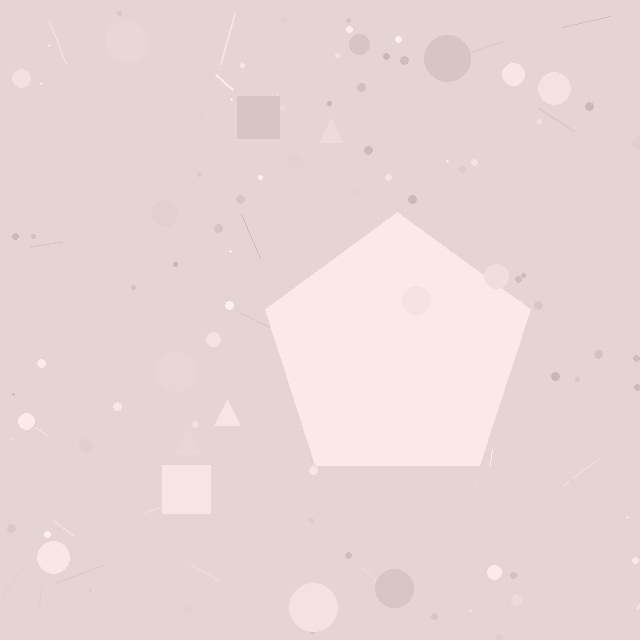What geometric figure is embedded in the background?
A pentagon is embedded in the background.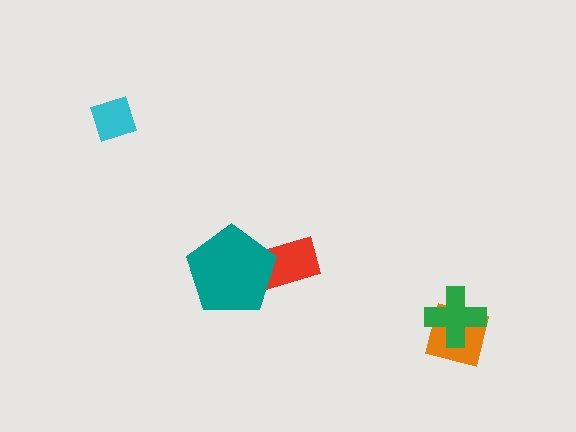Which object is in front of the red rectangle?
The teal pentagon is in front of the red rectangle.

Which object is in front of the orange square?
The green cross is in front of the orange square.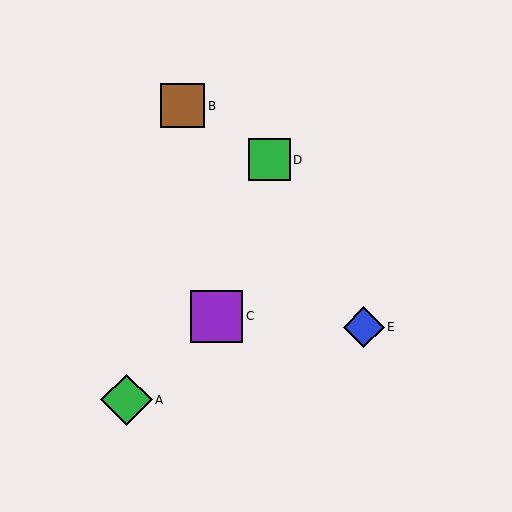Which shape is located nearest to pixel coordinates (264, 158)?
The green square (labeled D) at (269, 160) is nearest to that location.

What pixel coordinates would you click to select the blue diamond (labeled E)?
Click at (364, 327) to select the blue diamond E.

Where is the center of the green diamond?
The center of the green diamond is at (126, 400).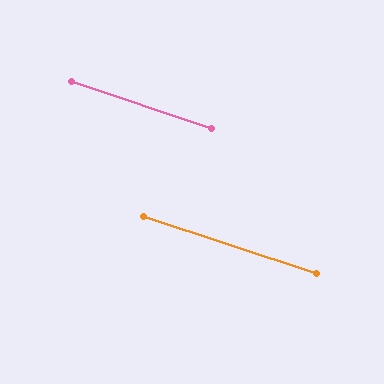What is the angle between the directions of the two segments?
Approximately 0 degrees.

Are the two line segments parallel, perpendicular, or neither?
Parallel — their directions differ by only 0.2°.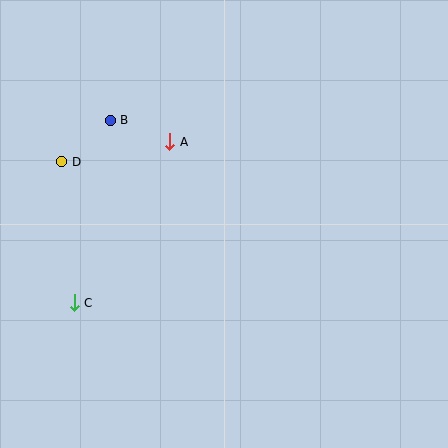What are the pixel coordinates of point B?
Point B is at (110, 120).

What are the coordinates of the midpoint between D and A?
The midpoint between D and A is at (116, 152).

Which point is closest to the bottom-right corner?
Point C is closest to the bottom-right corner.